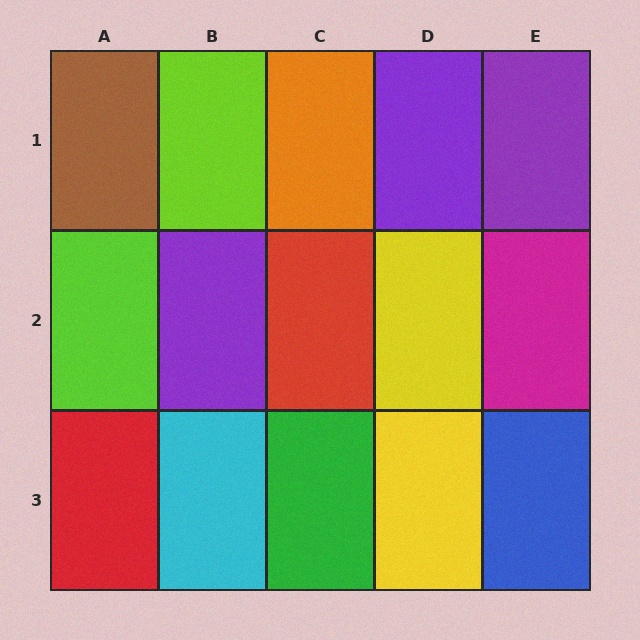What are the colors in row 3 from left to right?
Red, cyan, green, yellow, blue.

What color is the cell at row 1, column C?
Orange.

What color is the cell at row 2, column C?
Red.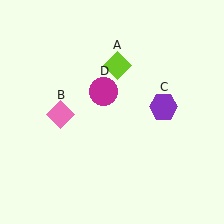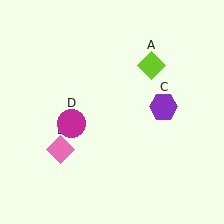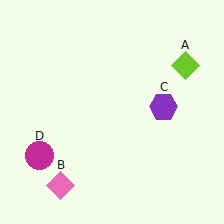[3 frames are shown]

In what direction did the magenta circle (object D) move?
The magenta circle (object D) moved down and to the left.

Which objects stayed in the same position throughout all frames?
Purple hexagon (object C) remained stationary.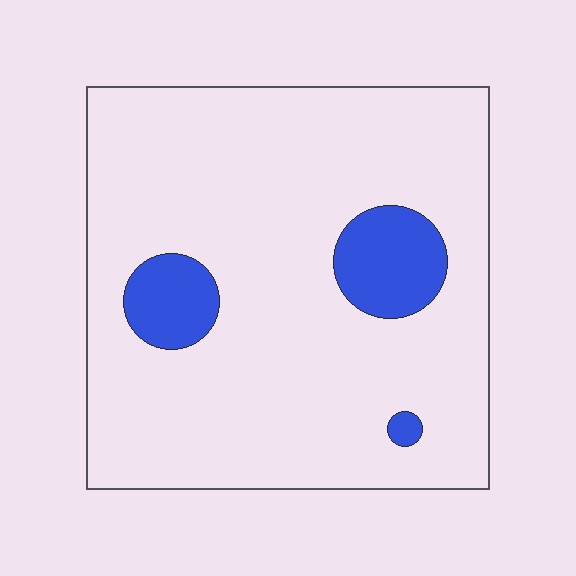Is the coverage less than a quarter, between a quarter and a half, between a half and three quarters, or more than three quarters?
Less than a quarter.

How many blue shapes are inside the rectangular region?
3.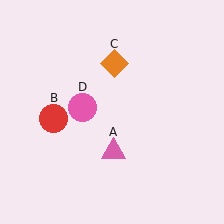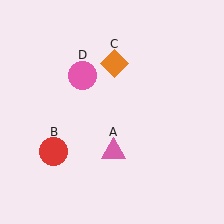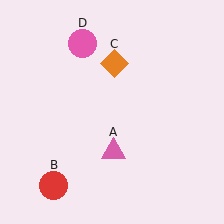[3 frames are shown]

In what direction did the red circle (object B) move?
The red circle (object B) moved down.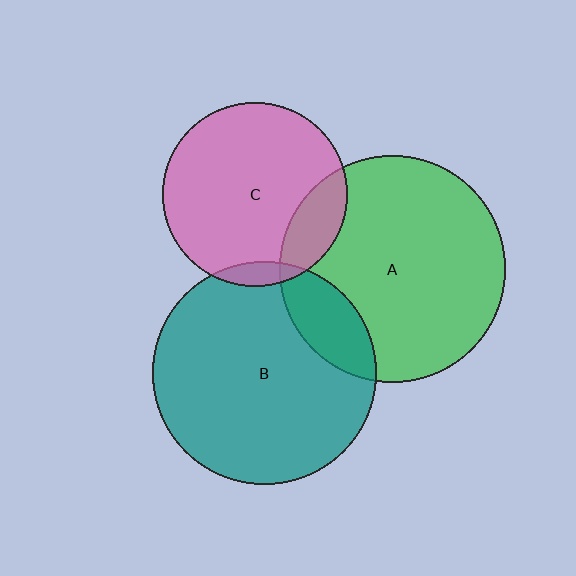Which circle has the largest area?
Circle A (green).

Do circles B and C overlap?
Yes.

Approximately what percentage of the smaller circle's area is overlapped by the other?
Approximately 5%.